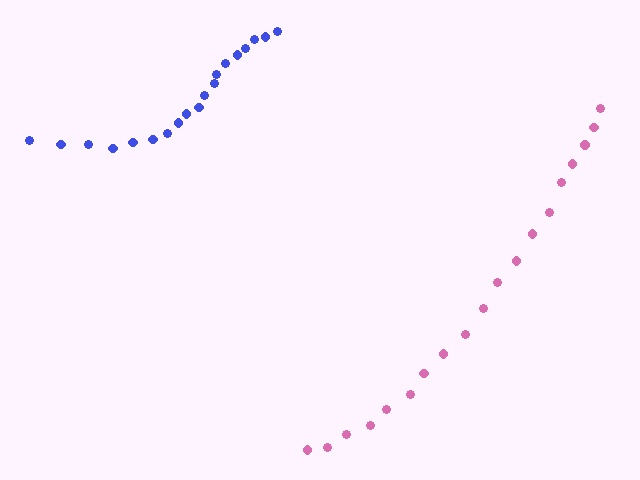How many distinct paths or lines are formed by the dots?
There are 2 distinct paths.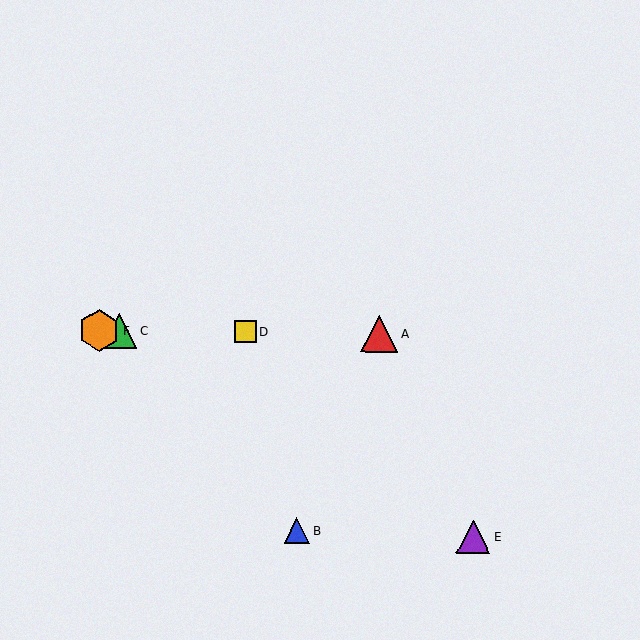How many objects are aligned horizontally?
4 objects (A, C, D, F) are aligned horizontally.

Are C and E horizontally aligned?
No, C is at y≈330 and E is at y≈537.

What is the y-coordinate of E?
Object E is at y≈537.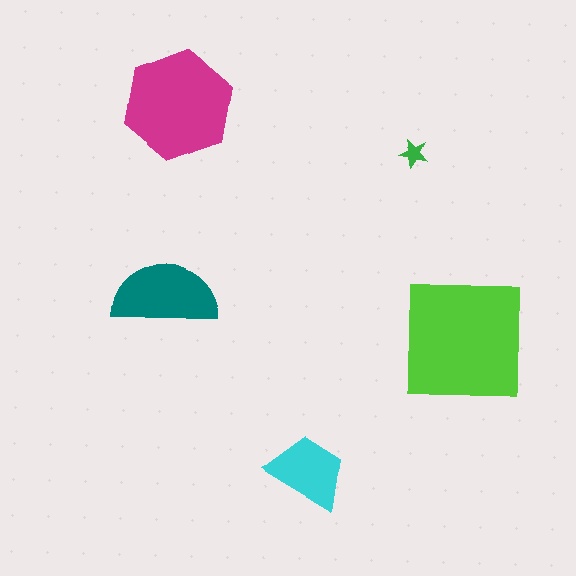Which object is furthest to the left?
The teal semicircle is leftmost.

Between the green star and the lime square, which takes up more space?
The lime square.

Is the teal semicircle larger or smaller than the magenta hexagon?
Smaller.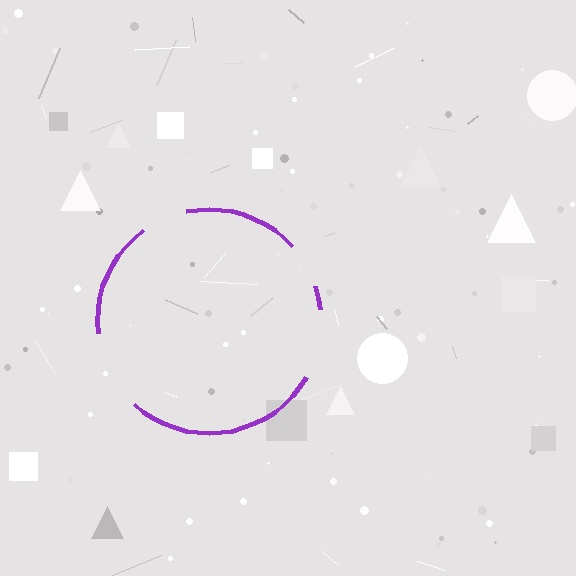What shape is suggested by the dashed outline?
The dashed outline suggests a circle.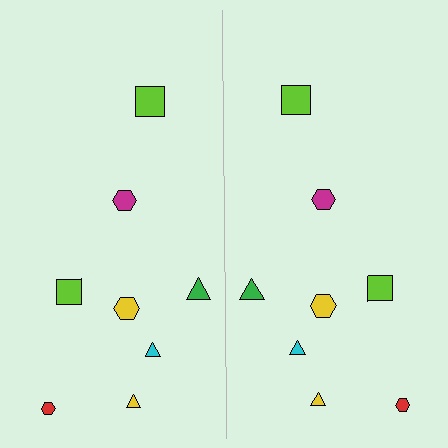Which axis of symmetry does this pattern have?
The pattern has a vertical axis of symmetry running through the center of the image.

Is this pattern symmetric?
Yes, this pattern has bilateral (reflection) symmetry.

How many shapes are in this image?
There are 16 shapes in this image.